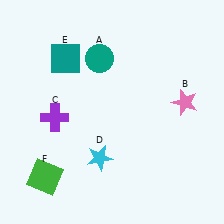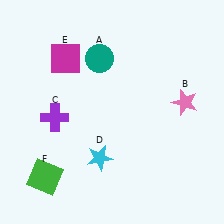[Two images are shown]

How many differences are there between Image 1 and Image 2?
There is 1 difference between the two images.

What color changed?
The square (E) changed from teal in Image 1 to magenta in Image 2.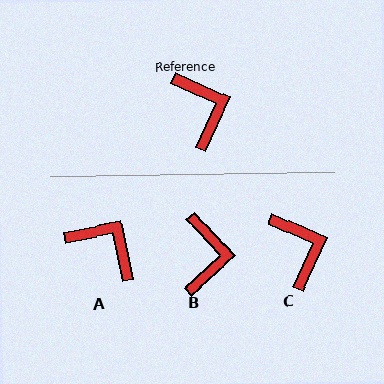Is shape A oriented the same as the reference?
No, it is off by about 35 degrees.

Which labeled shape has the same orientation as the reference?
C.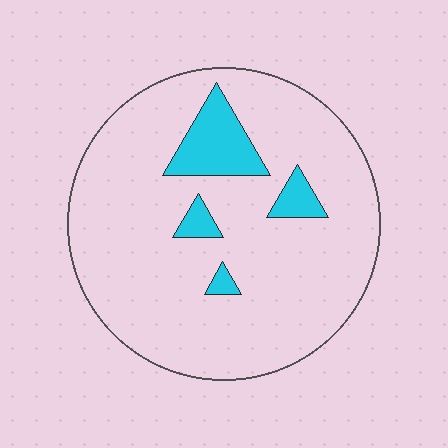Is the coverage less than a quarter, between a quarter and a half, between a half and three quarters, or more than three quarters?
Less than a quarter.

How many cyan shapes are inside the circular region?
4.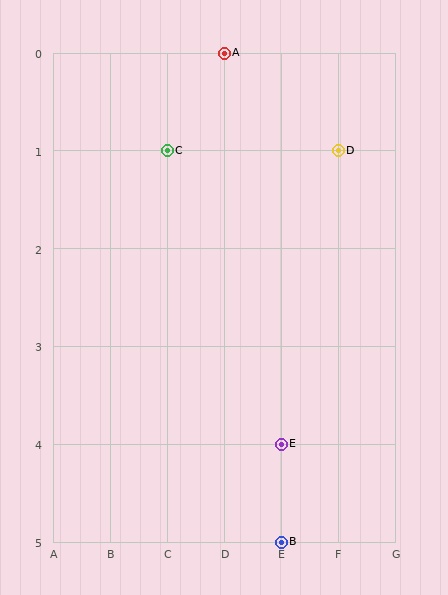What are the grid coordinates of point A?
Point A is at grid coordinates (D, 0).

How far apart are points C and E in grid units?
Points C and E are 2 columns and 3 rows apart (about 3.6 grid units diagonally).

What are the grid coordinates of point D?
Point D is at grid coordinates (F, 1).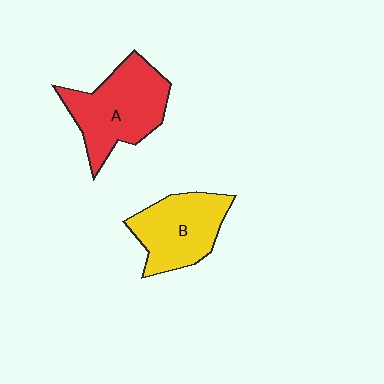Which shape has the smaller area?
Shape B (yellow).